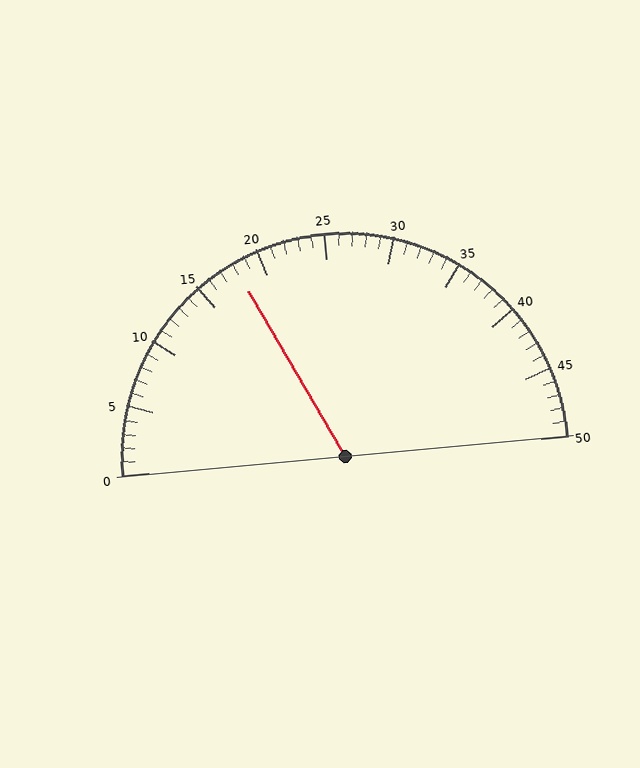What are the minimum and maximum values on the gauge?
The gauge ranges from 0 to 50.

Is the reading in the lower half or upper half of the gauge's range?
The reading is in the lower half of the range (0 to 50).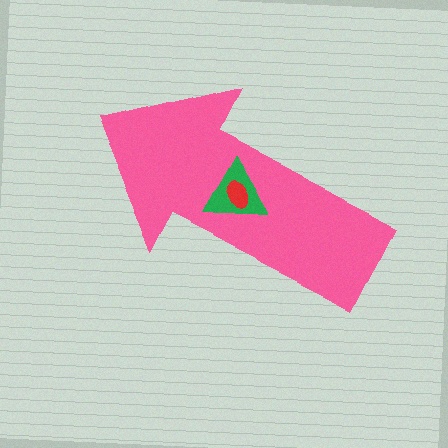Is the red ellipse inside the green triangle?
Yes.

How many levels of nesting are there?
3.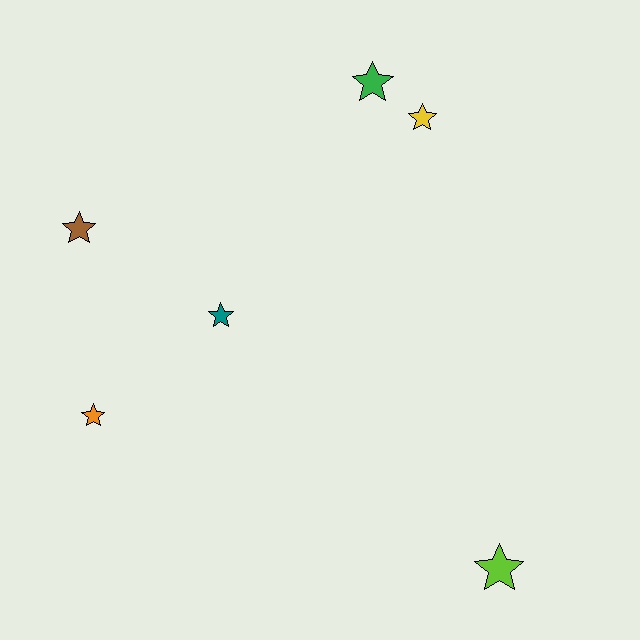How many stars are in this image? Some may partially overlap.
There are 6 stars.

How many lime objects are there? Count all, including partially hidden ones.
There is 1 lime object.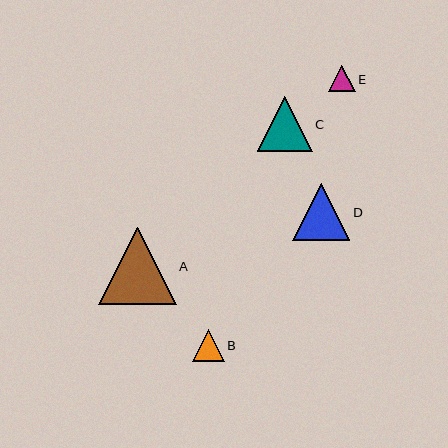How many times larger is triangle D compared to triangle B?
Triangle D is approximately 1.8 times the size of triangle B.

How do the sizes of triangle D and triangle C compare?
Triangle D and triangle C are approximately the same size.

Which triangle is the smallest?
Triangle E is the smallest with a size of approximately 27 pixels.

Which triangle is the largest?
Triangle A is the largest with a size of approximately 77 pixels.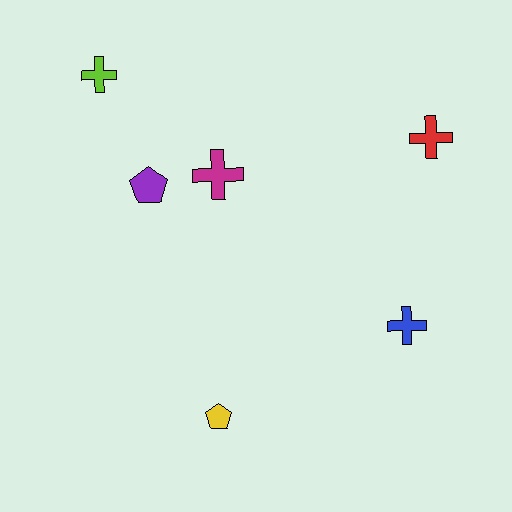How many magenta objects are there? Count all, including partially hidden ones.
There is 1 magenta object.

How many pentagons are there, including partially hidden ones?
There are 2 pentagons.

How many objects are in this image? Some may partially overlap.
There are 6 objects.